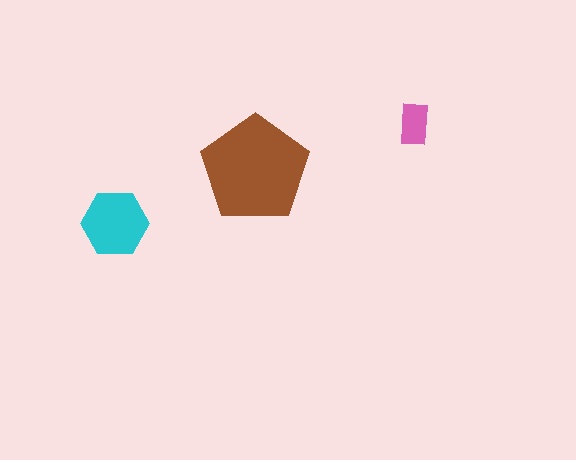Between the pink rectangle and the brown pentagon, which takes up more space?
The brown pentagon.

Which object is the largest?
The brown pentagon.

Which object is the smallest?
The pink rectangle.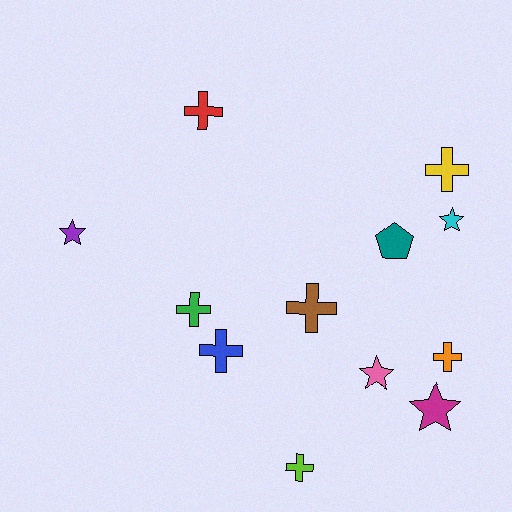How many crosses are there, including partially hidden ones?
There are 7 crosses.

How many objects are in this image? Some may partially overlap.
There are 12 objects.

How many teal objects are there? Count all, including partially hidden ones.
There is 1 teal object.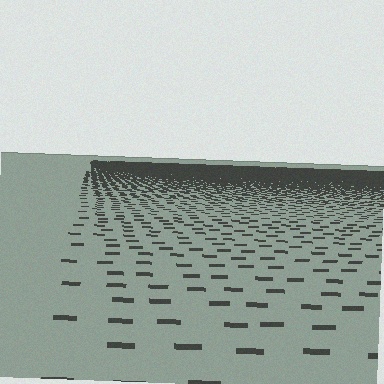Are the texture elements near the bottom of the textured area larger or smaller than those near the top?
Larger. Near the bottom, elements are closer to the viewer and appear at a bigger on-screen size.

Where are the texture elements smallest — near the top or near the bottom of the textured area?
Near the top.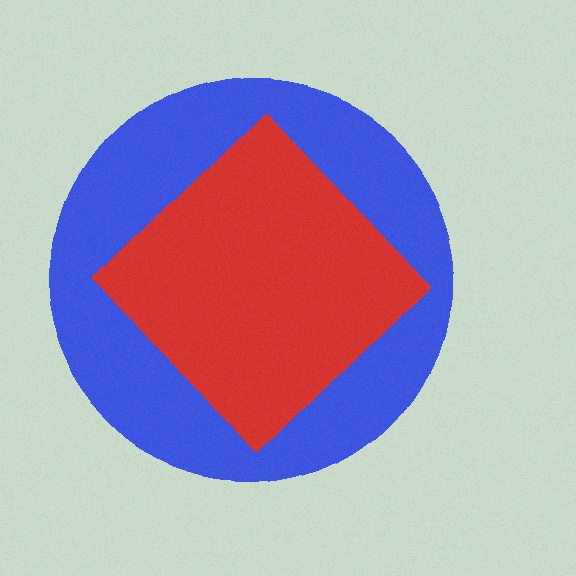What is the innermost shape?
The red diamond.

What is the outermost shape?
The blue circle.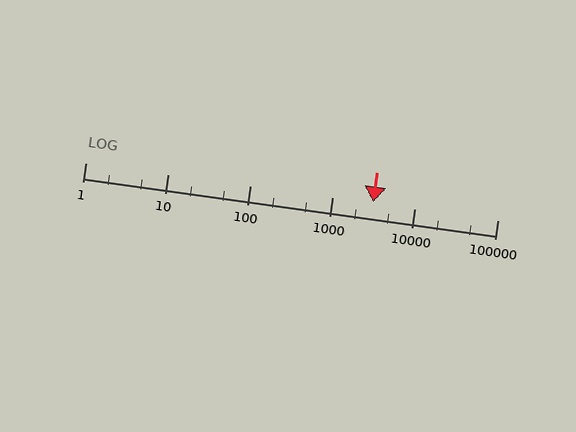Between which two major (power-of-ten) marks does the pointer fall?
The pointer is between 1000 and 10000.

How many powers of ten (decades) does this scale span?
The scale spans 5 decades, from 1 to 100000.